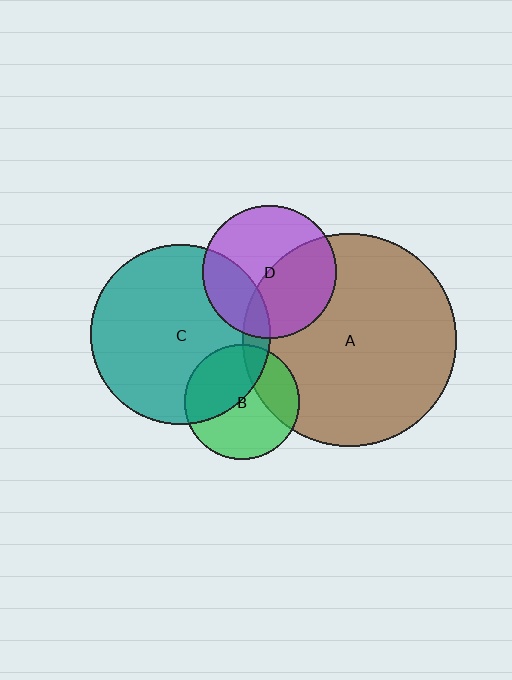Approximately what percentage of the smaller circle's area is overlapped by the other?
Approximately 5%.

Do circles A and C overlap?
Yes.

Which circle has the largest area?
Circle A (brown).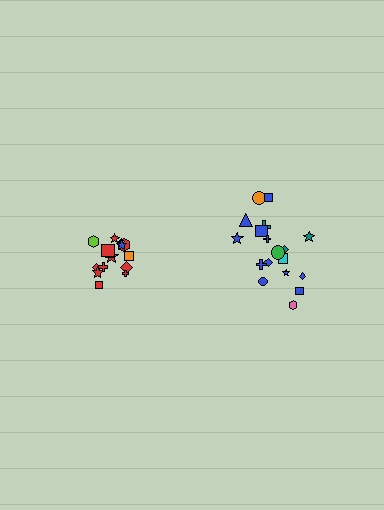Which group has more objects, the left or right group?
The right group.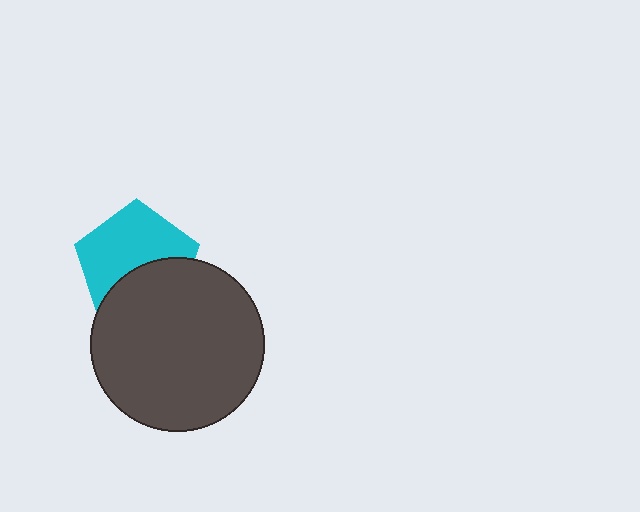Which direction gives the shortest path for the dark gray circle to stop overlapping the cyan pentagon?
Moving down gives the shortest separation.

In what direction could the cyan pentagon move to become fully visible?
The cyan pentagon could move up. That would shift it out from behind the dark gray circle entirely.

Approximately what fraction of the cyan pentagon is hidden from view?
Roughly 40% of the cyan pentagon is hidden behind the dark gray circle.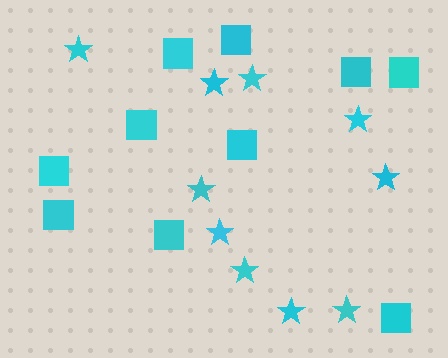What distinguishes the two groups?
There are 2 groups: one group of stars (10) and one group of squares (10).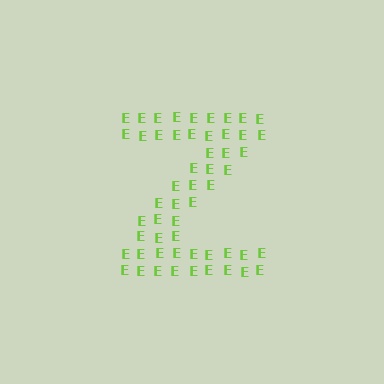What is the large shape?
The large shape is the letter Z.